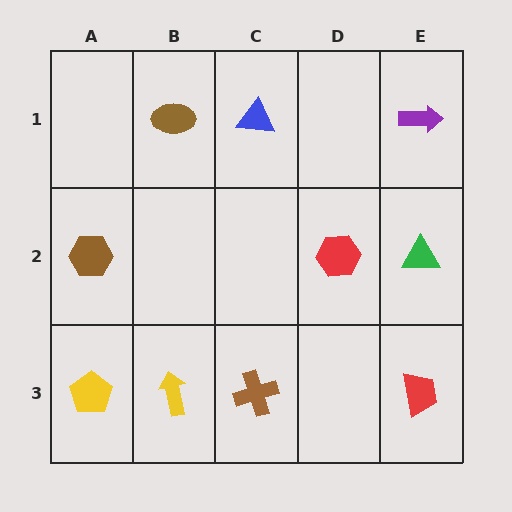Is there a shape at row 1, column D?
No, that cell is empty.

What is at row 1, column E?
A purple arrow.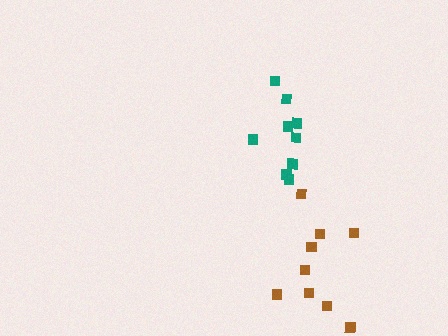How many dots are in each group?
Group 1: 9 dots, Group 2: 9 dots (18 total).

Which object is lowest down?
The brown cluster is bottommost.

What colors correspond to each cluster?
The clusters are colored: teal, brown.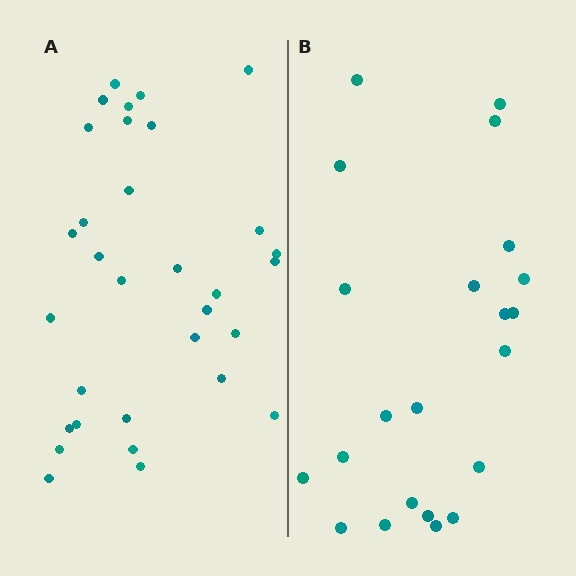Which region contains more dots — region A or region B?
Region A (the left region) has more dots.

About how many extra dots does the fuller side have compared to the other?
Region A has roughly 10 or so more dots than region B.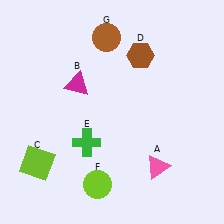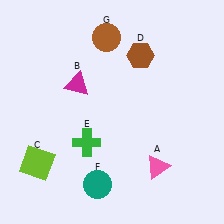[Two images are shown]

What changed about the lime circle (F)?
In Image 1, F is lime. In Image 2, it changed to teal.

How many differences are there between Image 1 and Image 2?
There is 1 difference between the two images.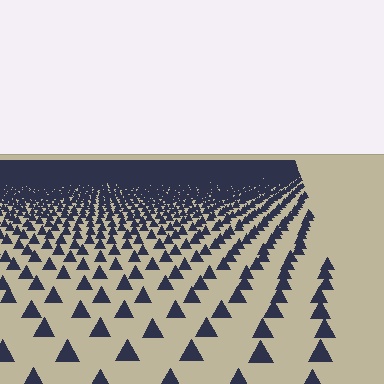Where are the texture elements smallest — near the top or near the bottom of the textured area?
Near the top.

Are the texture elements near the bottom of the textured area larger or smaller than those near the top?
Larger. Near the bottom, elements are closer to the viewer and appear at a bigger on-screen size.